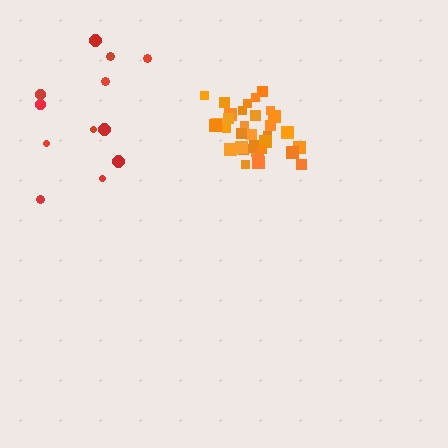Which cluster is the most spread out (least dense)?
Red.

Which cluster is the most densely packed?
Orange.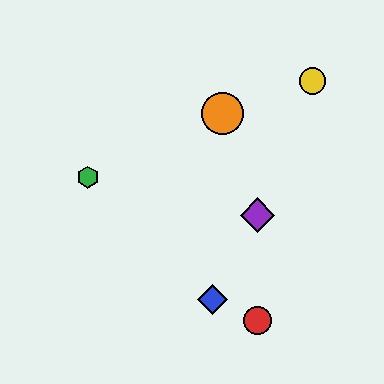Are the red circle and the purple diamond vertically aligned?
Yes, both are at x≈258.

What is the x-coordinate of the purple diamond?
The purple diamond is at x≈258.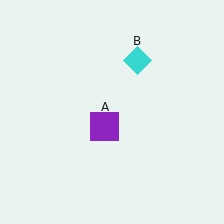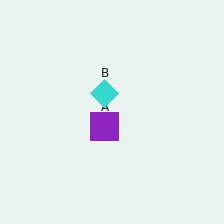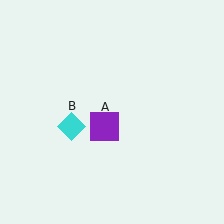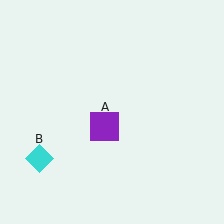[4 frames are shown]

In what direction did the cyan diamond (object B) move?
The cyan diamond (object B) moved down and to the left.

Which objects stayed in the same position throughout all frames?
Purple square (object A) remained stationary.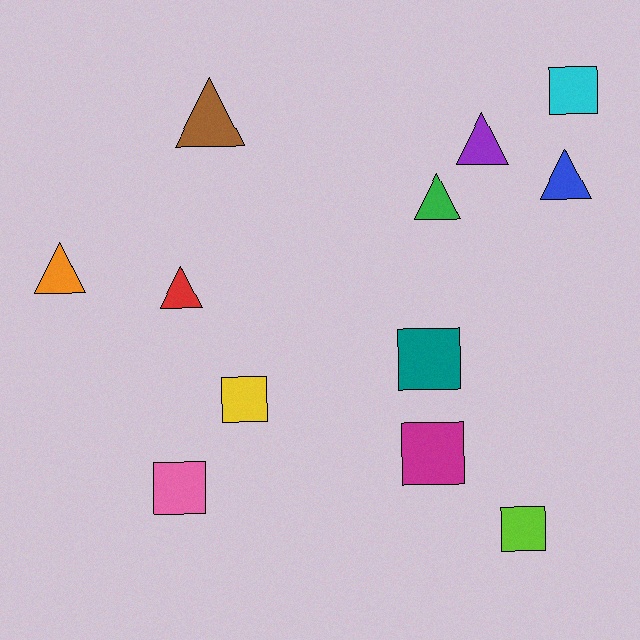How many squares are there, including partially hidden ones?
There are 6 squares.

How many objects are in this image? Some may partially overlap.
There are 12 objects.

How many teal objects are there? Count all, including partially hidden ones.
There is 1 teal object.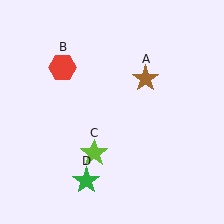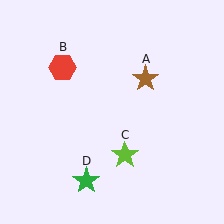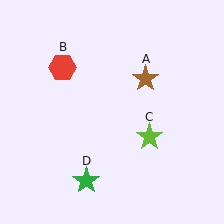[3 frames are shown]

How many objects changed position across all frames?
1 object changed position: lime star (object C).